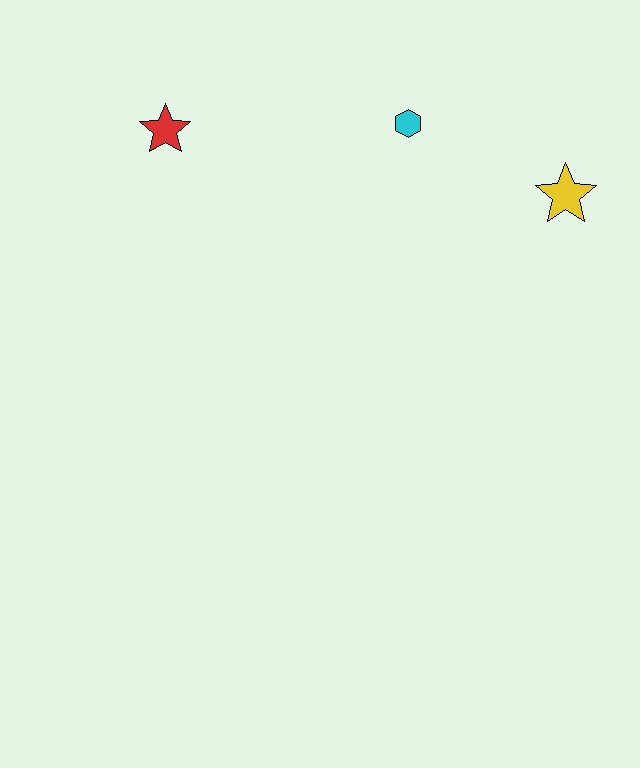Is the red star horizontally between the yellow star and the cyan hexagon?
No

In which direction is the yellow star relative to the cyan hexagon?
The yellow star is to the right of the cyan hexagon.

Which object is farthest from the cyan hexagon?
The red star is farthest from the cyan hexagon.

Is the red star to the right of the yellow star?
No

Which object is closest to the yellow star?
The cyan hexagon is closest to the yellow star.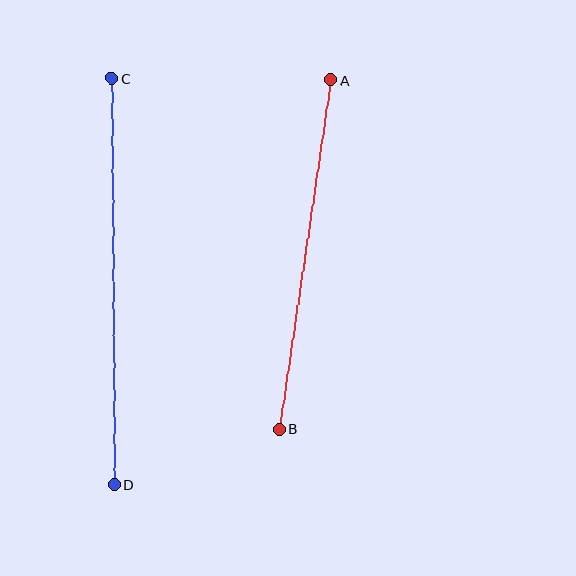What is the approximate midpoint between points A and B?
The midpoint is at approximately (305, 254) pixels.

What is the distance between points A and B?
The distance is approximately 353 pixels.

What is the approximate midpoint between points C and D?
The midpoint is at approximately (113, 281) pixels.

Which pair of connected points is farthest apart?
Points C and D are farthest apart.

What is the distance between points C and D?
The distance is approximately 406 pixels.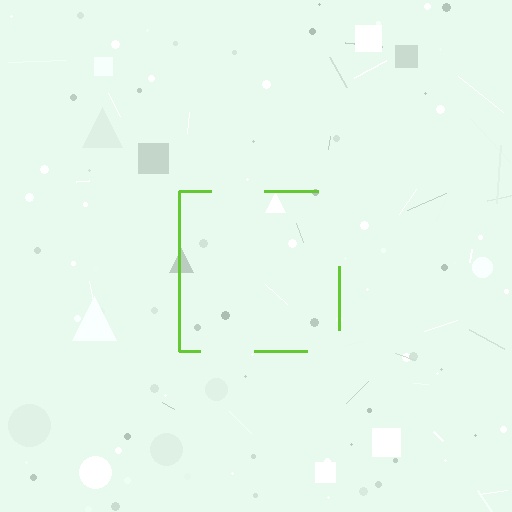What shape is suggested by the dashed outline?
The dashed outline suggests a square.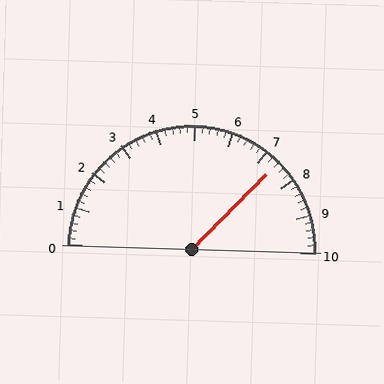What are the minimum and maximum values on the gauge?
The gauge ranges from 0 to 10.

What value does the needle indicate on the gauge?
The needle indicates approximately 7.4.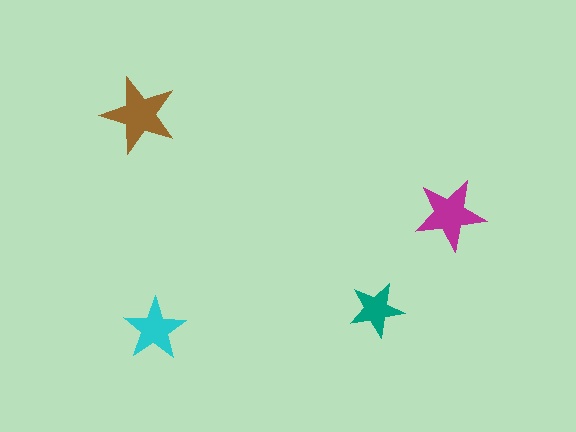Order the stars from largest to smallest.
the brown one, the magenta one, the cyan one, the teal one.